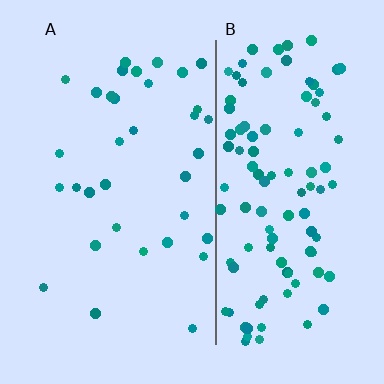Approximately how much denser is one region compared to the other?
Approximately 3.2× — region B over region A.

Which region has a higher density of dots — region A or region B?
B (the right).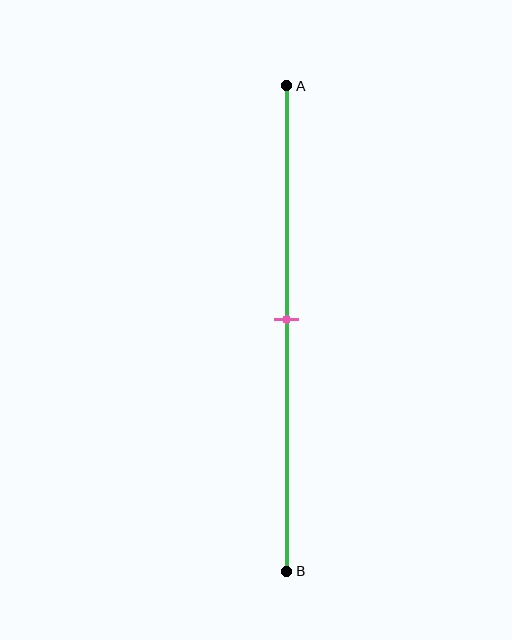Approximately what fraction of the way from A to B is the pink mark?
The pink mark is approximately 50% of the way from A to B.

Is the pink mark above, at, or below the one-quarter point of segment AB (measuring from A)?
The pink mark is below the one-quarter point of segment AB.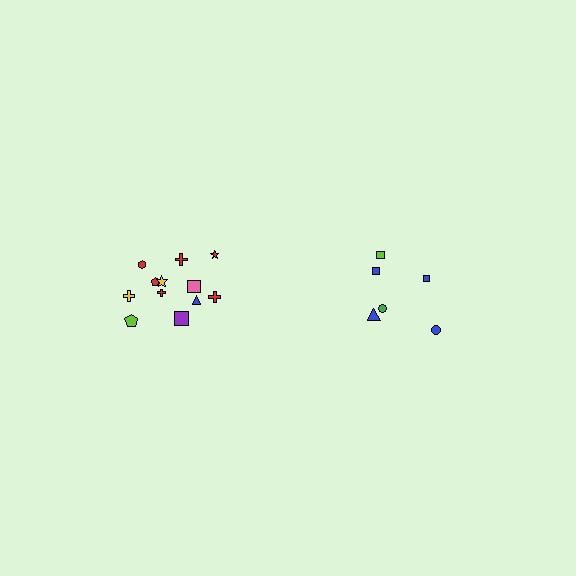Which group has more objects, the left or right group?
The left group.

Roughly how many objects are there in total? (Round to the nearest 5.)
Roughly 20 objects in total.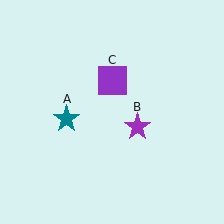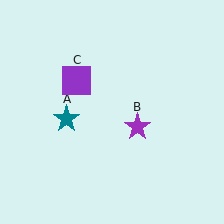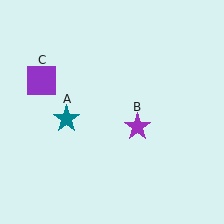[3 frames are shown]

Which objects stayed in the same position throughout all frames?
Teal star (object A) and purple star (object B) remained stationary.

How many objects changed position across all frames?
1 object changed position: purple square (object C).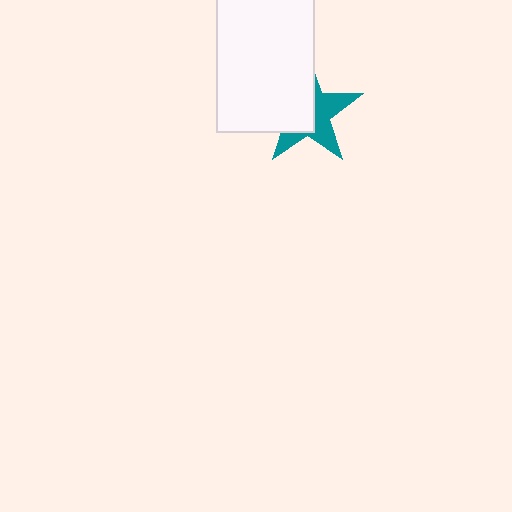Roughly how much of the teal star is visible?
About half of it is visible (roughly 46%).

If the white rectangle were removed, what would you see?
You would see the complete teal star.